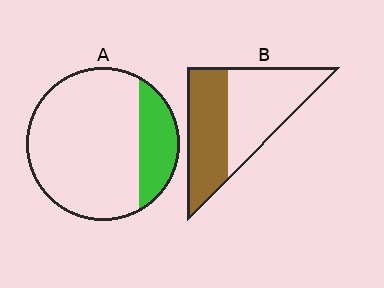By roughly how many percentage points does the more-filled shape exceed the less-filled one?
By roughly 25 percentage points (B over A).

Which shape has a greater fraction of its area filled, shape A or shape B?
Shape B.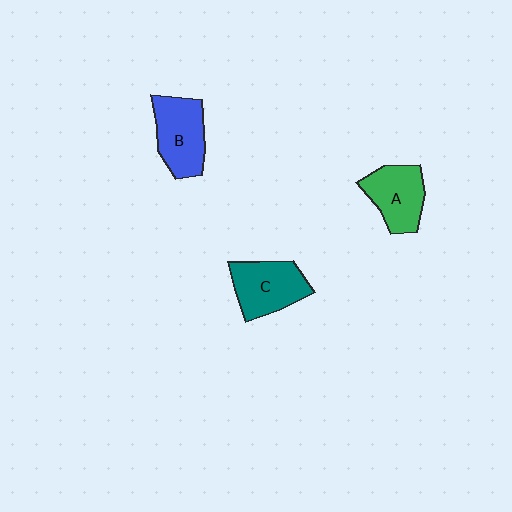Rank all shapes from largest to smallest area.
From largest to smallest: B (blue), C (teal), A (green).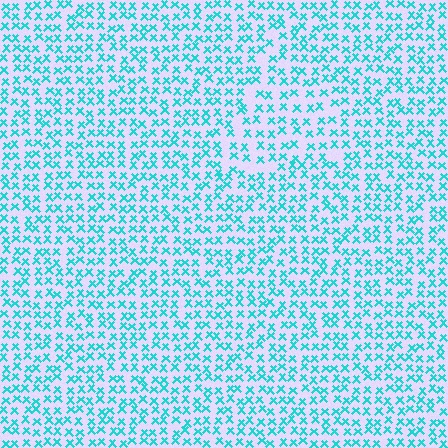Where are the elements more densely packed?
The elements are more densely packed outside the triangle boundary.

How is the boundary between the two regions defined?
The boundary is defined by a change in element density (approximately 1.4x ratio). All elements are the same color, size, and shape.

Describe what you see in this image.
The image contains small cyan elements arranged at two different densities. A triangle-shaped region is visible where the elements are less densely packed than the surrounding area.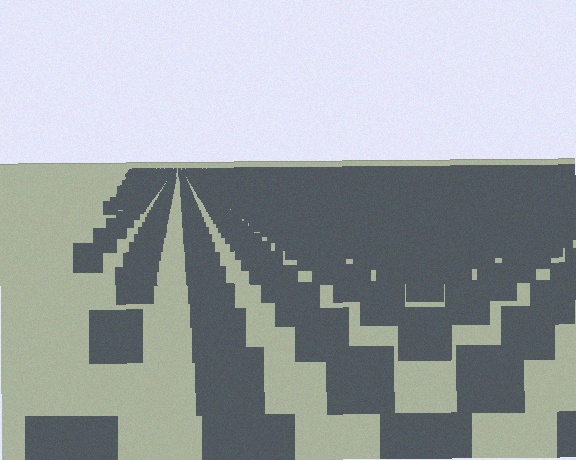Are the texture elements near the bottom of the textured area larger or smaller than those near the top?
Larger. Near the bottom, elements are closer to the viewer and appear at a bigger on-screen size.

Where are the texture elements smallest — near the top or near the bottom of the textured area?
Near the top.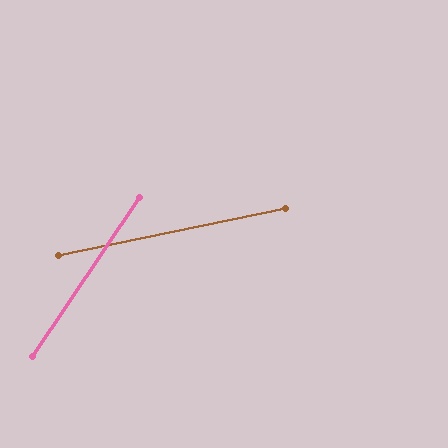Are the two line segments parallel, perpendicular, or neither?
Neither parallel nor perpendicular — they differ by about 44°.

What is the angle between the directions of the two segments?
Approximately 44 degrees.